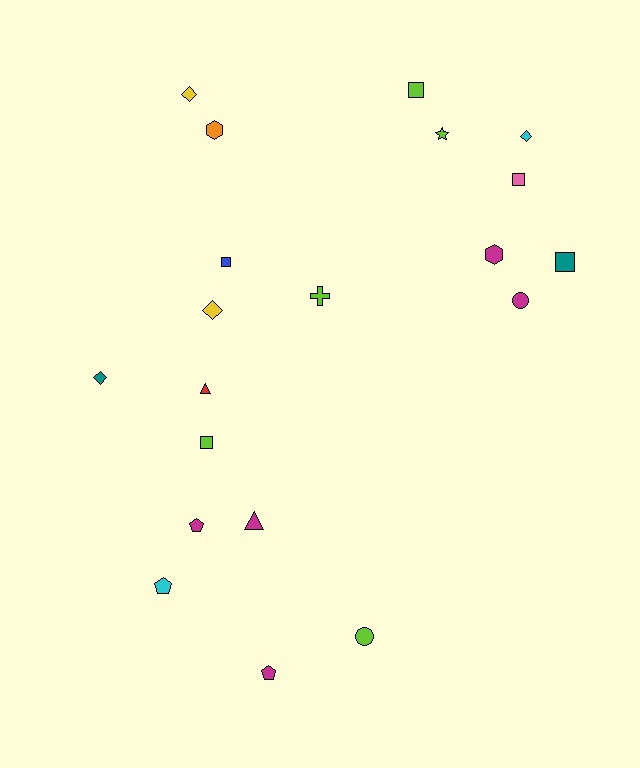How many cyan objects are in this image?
There are 2 cyan objects.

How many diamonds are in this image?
There are 4 diamonds.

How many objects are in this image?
There are 20 objects.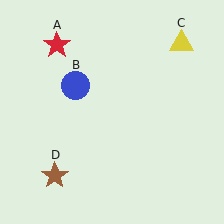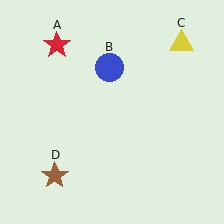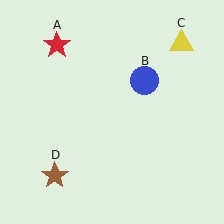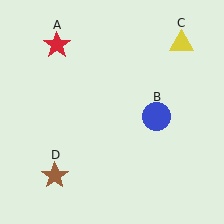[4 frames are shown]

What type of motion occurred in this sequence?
The blue circle (object B) rotated clockwise around the center of the scene.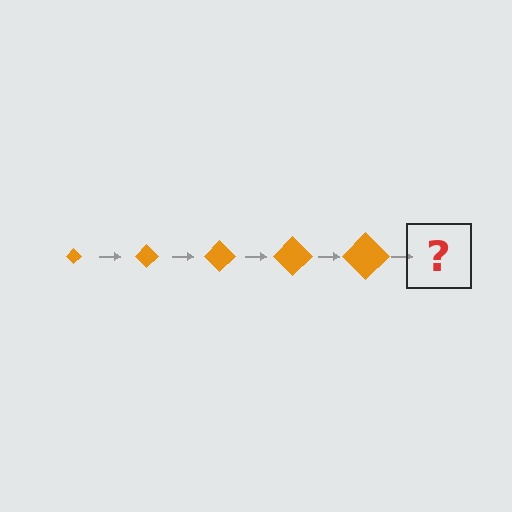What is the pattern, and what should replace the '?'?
The pattern is that the diamond gets progressively larger each step. The '?' should be an orange diamond, larger than the previous one.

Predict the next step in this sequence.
The next step is an orange diamond, larger than the previous one.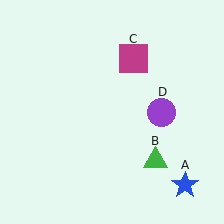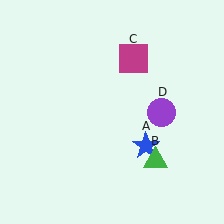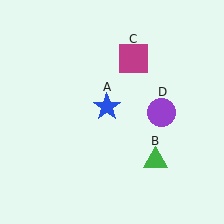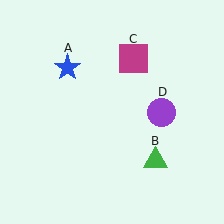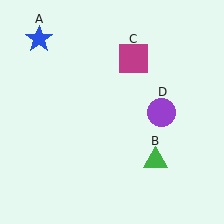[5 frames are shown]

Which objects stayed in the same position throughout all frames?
Green triangle (object B) and magenta square (object C) and purple circle (object D) remained stationary.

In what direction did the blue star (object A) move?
The blue star (object A) moved up and to the left.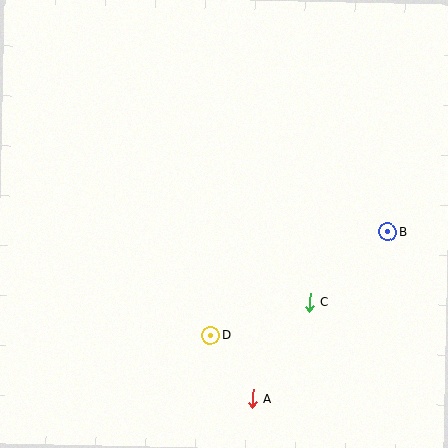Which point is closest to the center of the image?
Point D at (210, 335) is closest to the center.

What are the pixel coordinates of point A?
Point A is at (252, 398).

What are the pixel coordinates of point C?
Point C is at (310, 302).